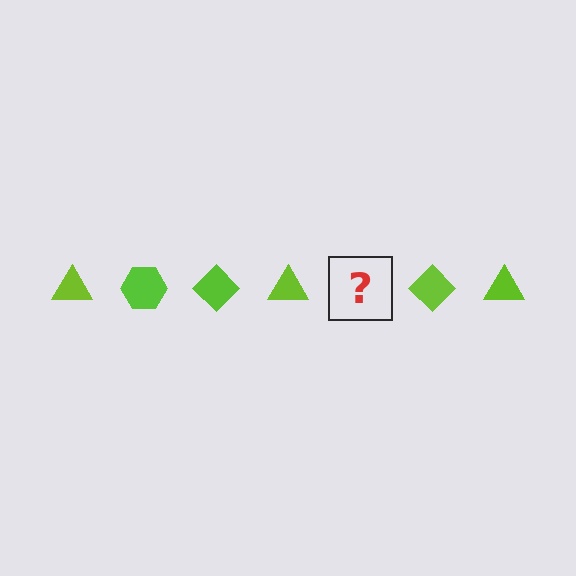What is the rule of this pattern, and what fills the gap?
The rule is that the pattern cycles through triangle, hexagon, diamond shapes in lime. The gap should be filled with a lime hexagon.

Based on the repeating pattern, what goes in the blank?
The blank should be a lime hexagon.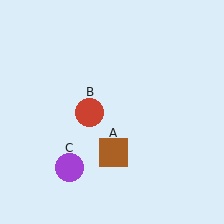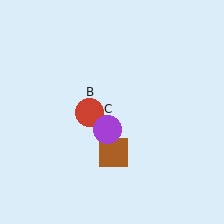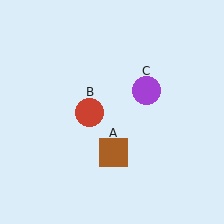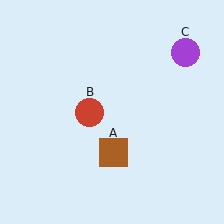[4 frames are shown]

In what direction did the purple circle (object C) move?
The purple circle (object C) moved up and to the right.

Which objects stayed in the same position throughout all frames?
Brown square (object A) and red circle (object B) remained stationary.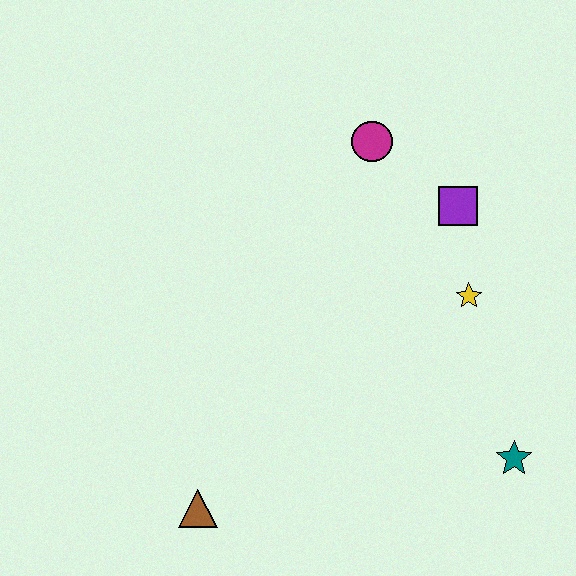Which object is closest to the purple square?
The yellow star is closest to the purple square.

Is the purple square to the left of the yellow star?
Yes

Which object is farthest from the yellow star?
The brown triangle is farthest from the yellow star.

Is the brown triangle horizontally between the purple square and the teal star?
No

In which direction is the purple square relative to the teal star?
The purple square is above the teal star.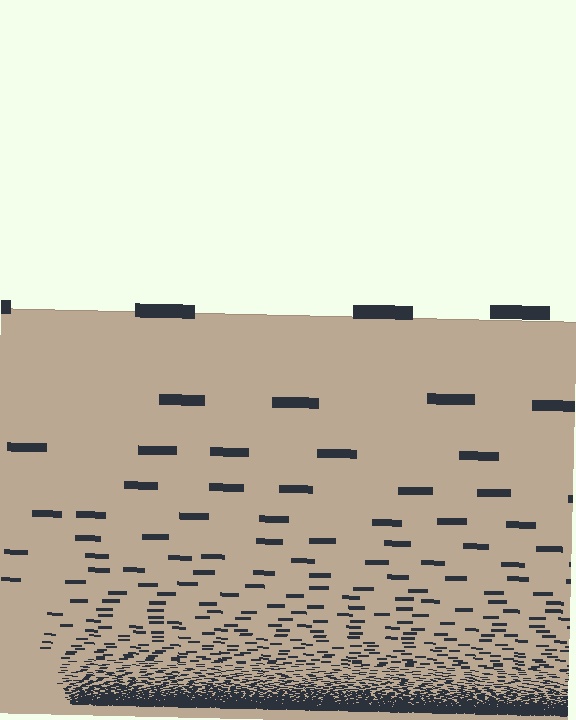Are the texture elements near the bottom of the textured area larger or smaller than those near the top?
Smaller. The gradient is inverted — elements near the bottom are smaller and denser.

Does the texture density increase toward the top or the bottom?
Density increases toward the bottom.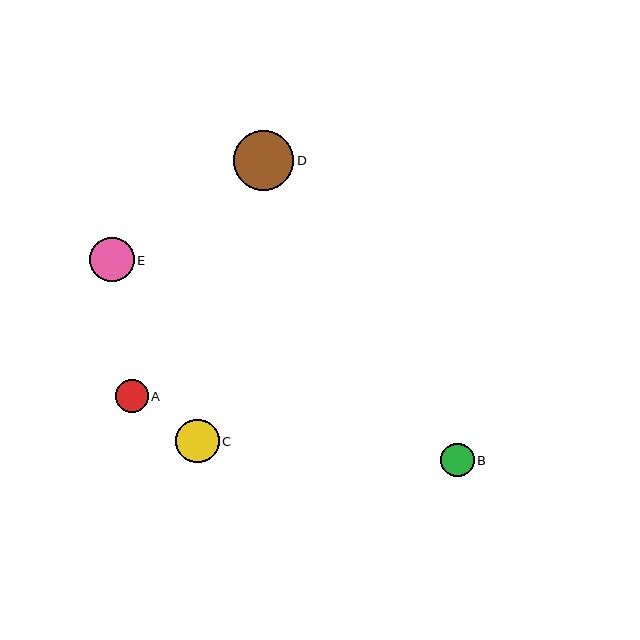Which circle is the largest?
Circle D is the largest with a size of approximately 60 pixels.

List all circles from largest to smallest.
From largest to smallest: D, E, C, B, A.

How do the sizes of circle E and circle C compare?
Circle E and circle C are approximately the same size.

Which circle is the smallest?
Circle A is the smallest with a size of approximately 33 pixels.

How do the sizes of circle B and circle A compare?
Circle B and circle A are approximately the same size.